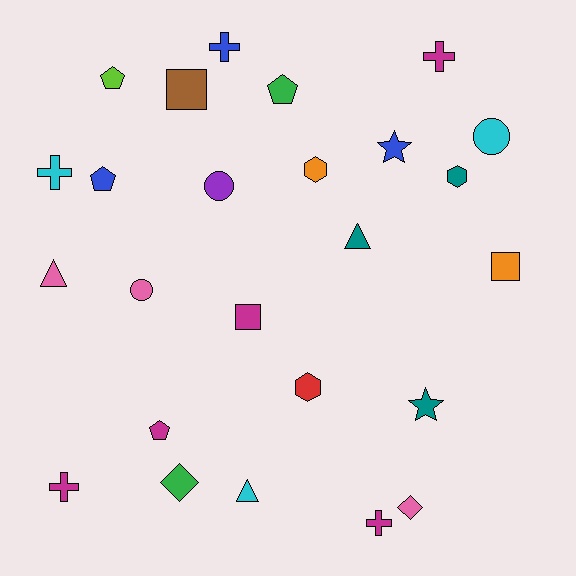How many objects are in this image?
There are 25 objects.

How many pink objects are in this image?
There are 3 pink objects.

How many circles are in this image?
There are 3 circles.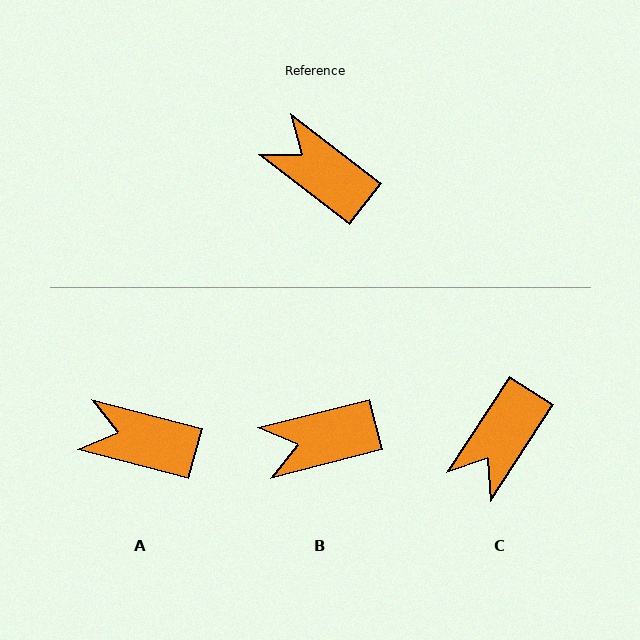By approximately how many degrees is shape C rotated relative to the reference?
Approximately 94 degrees counter-clockwise.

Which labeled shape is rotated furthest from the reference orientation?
C, about 94 degrees away.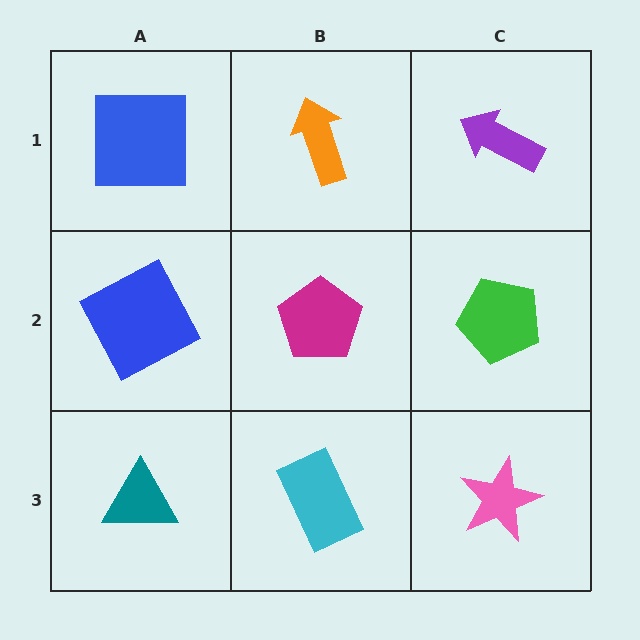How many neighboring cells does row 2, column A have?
3.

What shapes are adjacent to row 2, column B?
An orange arrow (row 1, column B), a cyan rectangle (row 3, column B), a blue square (row 2, column A), a green pentagon (row 2, column C).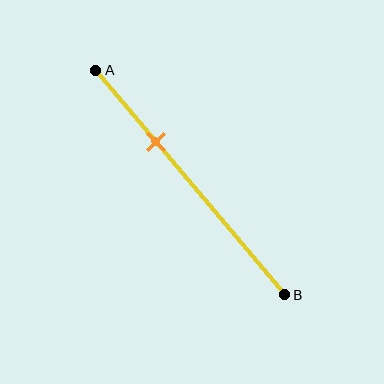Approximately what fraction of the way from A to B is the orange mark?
The orange mark is approximately 30% of the way from A to B.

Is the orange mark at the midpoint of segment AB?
No, the mark is at about 30% from A, not at the 50% midpoint.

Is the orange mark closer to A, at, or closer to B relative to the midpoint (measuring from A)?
The orange mark is closer to point A than the midpoint of segment AB.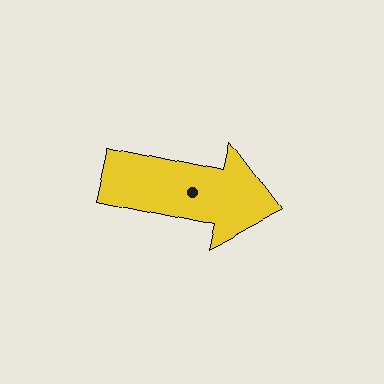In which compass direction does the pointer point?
East.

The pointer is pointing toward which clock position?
Roughly 3 o'clock.